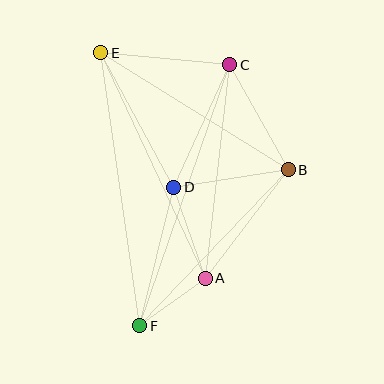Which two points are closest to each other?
Points A and F are closest to each other.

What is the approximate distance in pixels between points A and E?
The distance between A and E is approximately 248 pixels.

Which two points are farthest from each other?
Points C and F are farthest from each other.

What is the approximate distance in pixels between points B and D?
The distance between B and D is approximately 116 pixels.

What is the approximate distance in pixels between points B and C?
The distance between B and C is approximately 120 pixels.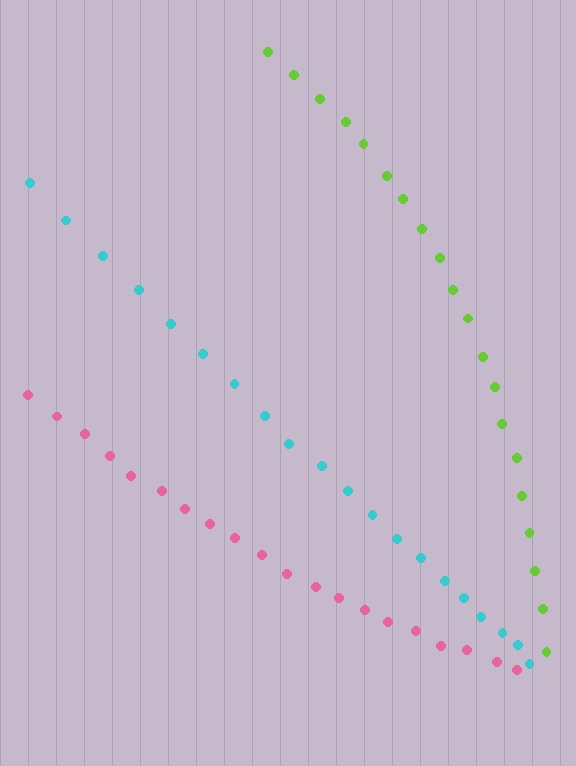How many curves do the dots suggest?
There are 3 distinct paths.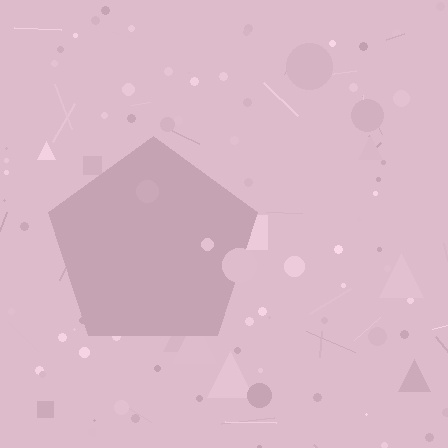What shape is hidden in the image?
A pentagon is hidden in the image.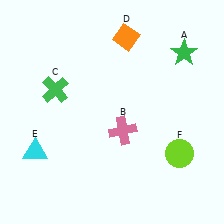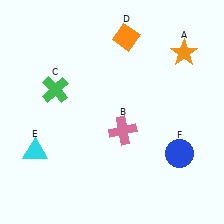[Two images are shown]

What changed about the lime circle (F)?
In Image 1, F is lime. In Image 2, it changed to blue.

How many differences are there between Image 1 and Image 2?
There are 2 differences between the two images.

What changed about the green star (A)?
In Image 1, A is green. In Image 2, it changed to orange.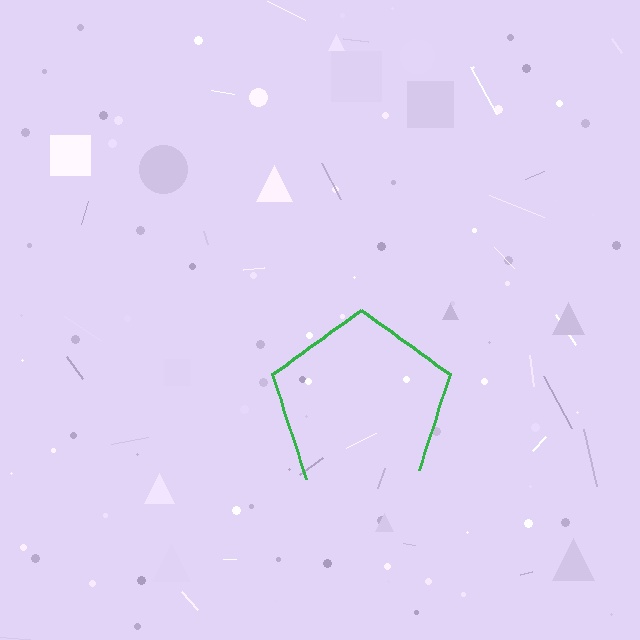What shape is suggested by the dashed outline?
The dashed outline suggests a pentagon.